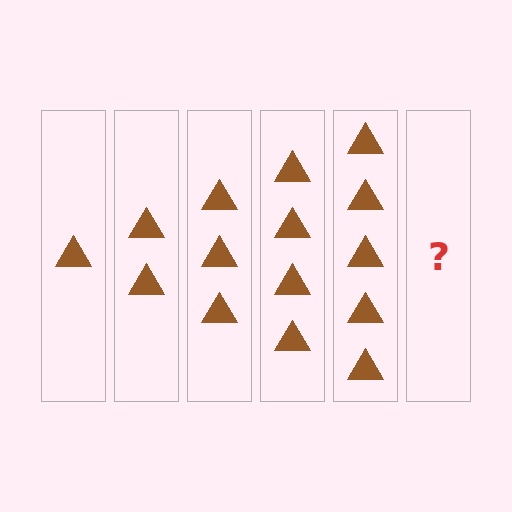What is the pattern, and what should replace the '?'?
The pattern is that each step adds one more triangle. The '?' should be 6 triangles.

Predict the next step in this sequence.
The next step is 6 triangles.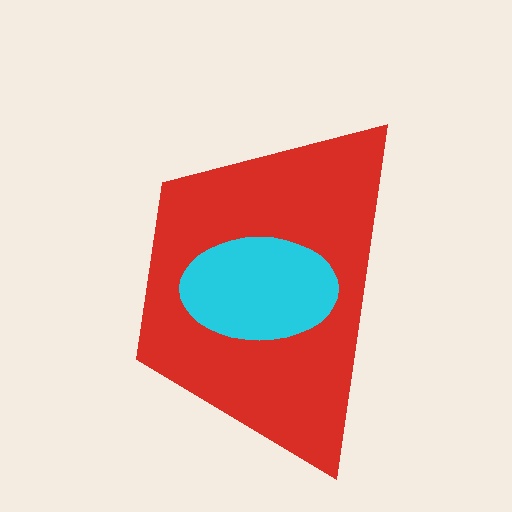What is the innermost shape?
The cyan ellipse.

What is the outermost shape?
The red trapezoid.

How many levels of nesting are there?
2.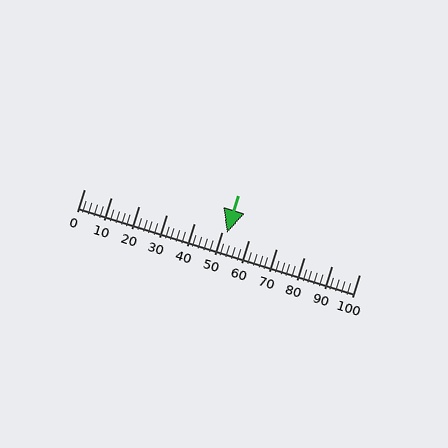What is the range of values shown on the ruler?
The ruler shows values from 0 to 100.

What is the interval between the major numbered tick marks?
The major tick marks are spaced 10 units apart.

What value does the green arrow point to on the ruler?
The green arrow points to approximately 52.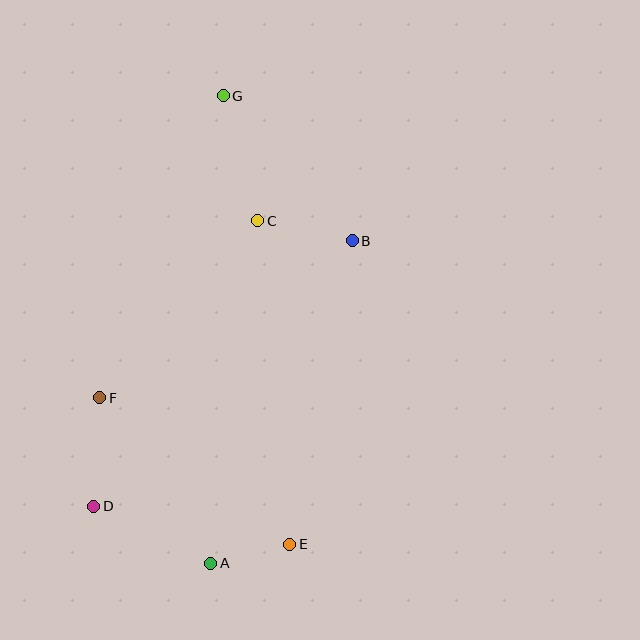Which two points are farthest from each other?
Points A and G are farthest from each other.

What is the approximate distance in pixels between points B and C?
The distance between B and C is approximately 97 pixels.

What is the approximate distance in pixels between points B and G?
The distance between B and G is approximately 194 pixels.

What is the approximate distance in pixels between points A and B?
The distance between A and B is approximately 352 pixels.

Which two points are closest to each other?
Points A and E are closest to each other.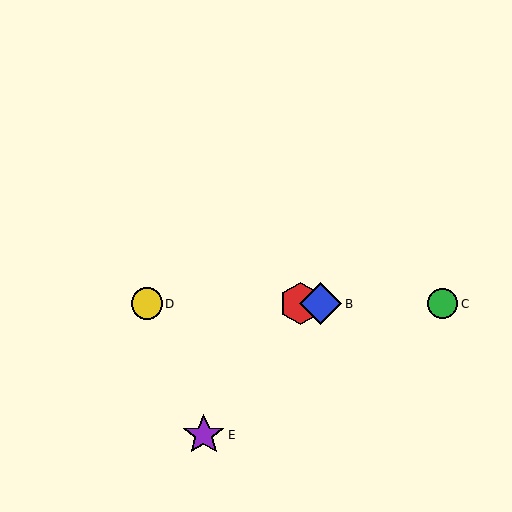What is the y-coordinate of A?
Object A is at y≈304.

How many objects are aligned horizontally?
4 objects (A, B, C, D) are aligned horizontally.